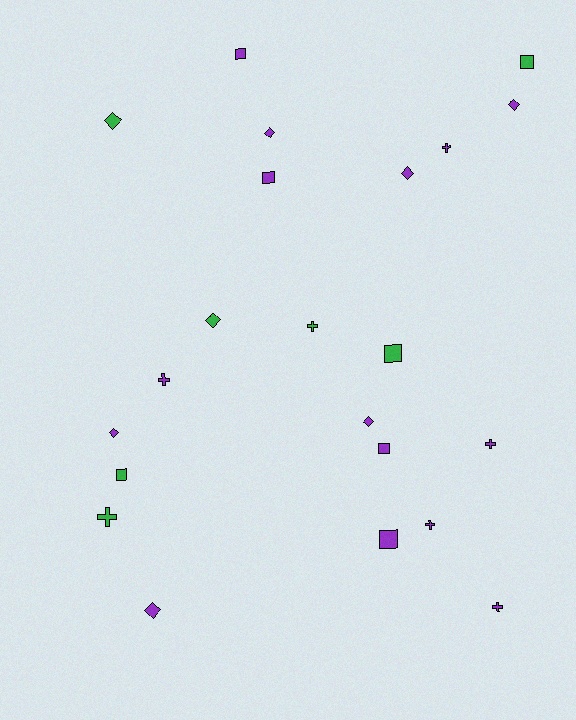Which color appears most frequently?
Purple, with 15 objects.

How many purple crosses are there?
There are 5 purple crosses.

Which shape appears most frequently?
Diamond, with 8 objects.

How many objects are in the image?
There are 22 objects.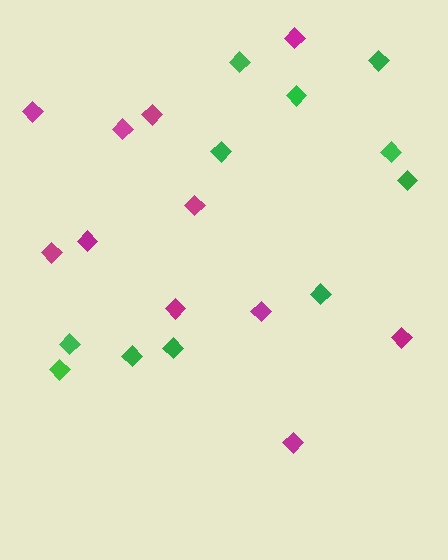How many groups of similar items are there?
There are 2 groups: one group of green diamonds (11) and one group of magenta diamonds (11).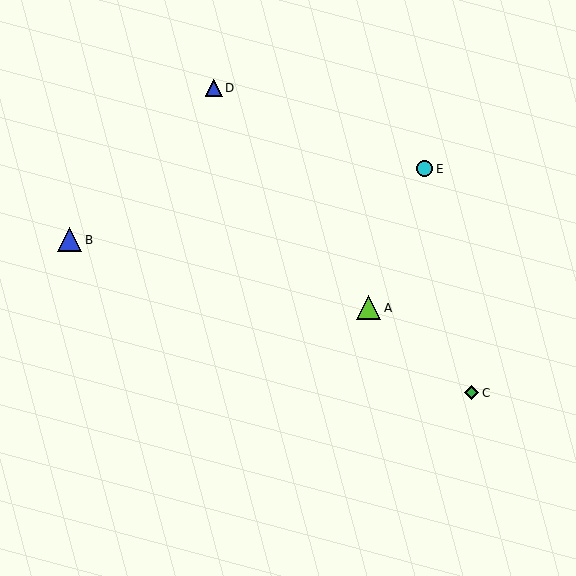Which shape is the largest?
The blue triangle (labeled B) is the largest.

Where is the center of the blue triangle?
The center of the blue triangle is at (70, 240).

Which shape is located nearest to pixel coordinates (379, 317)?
The lime triangle (labeled A) at (369, 308) is nearest to that location.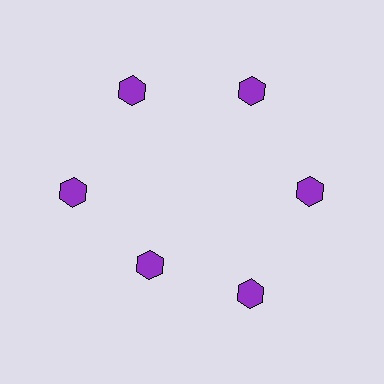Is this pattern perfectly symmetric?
No. The 6 purple hexagons are arranged in a ring, but one element near the 7 o'clock position is pulled inward toward the center, breaking the 6-fold rotational symmetry.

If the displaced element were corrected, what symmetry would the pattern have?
It would have 6-fold rotational symmetry — the pattern would map onto itself every 60 degrees.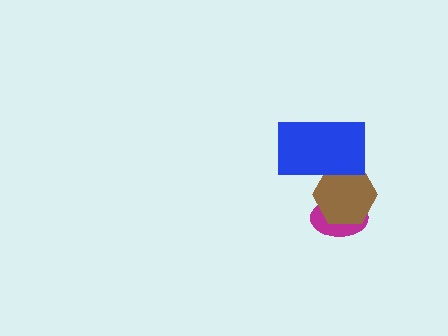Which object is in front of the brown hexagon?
The blue rectangle is in front of the brown hexagon.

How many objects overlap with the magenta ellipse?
1 object overlaps with the magenta ellipse.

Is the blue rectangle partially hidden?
No, no other shape covers it.